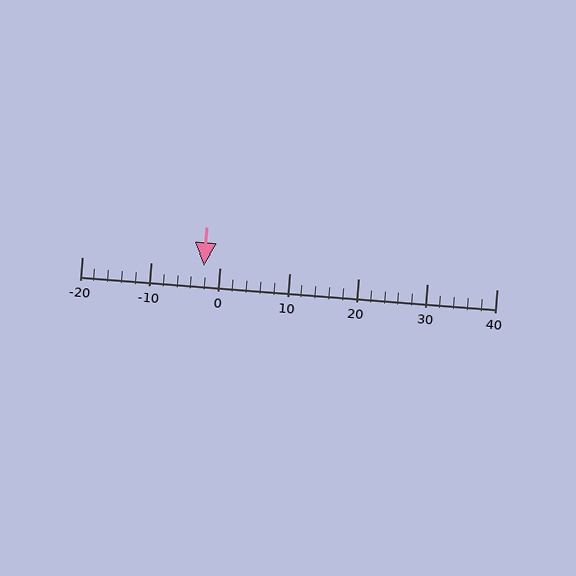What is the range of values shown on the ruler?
The ruler shows values from -20 to 40.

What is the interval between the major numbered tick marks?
The major tick marks are spaced 10 units apart.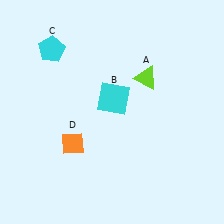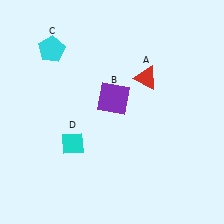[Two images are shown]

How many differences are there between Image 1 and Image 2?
There are 3 differences between the two images.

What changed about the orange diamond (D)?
In Image 1, D is orange. In Image 2, it changed to cyan.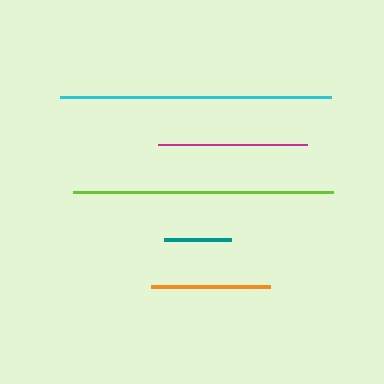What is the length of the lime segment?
The lime segment is approximately 259 pixels long.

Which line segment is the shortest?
The teal line is the shortest at approximately 67 pixels.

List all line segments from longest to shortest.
From longest to shortest: cyan, lime, magenta, orange, teal.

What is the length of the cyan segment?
The cyan segment is approximately 271 pixels long.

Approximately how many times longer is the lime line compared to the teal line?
The lime line is approximately 3.9 times the length of the teal line.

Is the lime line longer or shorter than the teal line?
The lime line is longer than the teal line.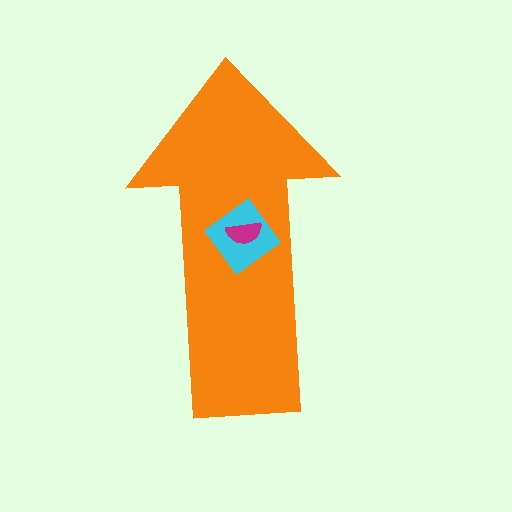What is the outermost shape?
The orange arrow.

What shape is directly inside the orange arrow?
The cyan diamond.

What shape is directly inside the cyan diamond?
The magenta semicircle.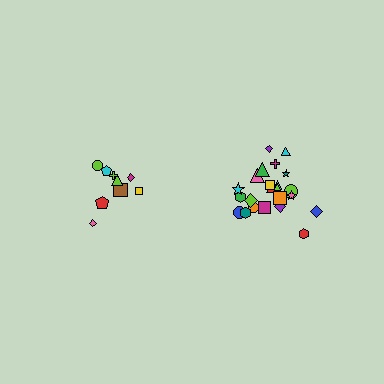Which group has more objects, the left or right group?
The right group.